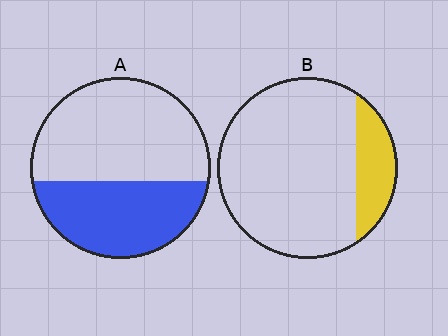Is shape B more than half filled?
No.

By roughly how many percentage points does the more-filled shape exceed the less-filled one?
By roughly 25 percentage points (A over B).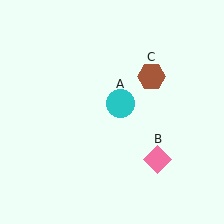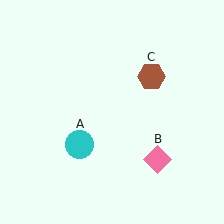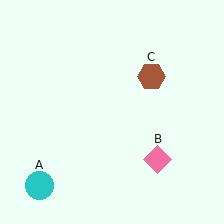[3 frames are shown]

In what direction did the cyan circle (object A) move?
The cyan circle (object A) moved down and to the left.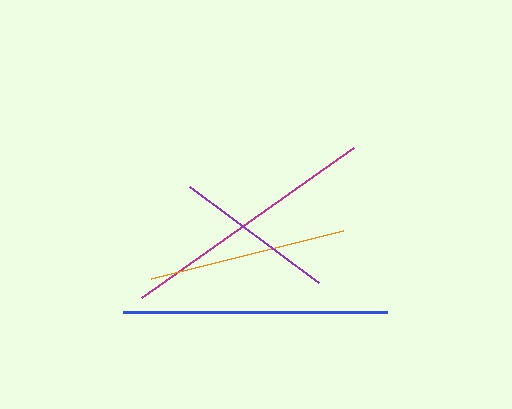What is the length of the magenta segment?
The magenta segment is approximately 260 pixels long.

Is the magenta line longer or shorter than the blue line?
The blue line is longer than the magenta line.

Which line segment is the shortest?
The purple line is the shortest at approximately 160 pixels.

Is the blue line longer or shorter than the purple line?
The blue line is longer than the purple line.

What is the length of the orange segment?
The orange segment is approximately 198 pixels long.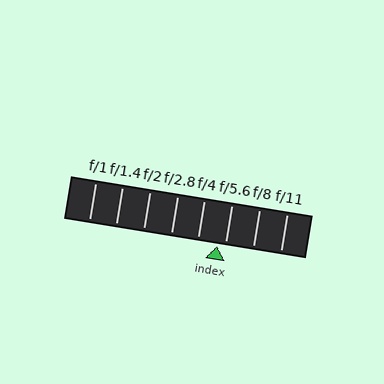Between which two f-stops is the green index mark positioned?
The index mark is between f/4 and f/5.6.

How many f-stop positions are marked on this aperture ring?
There are 8 f-stop positions marked.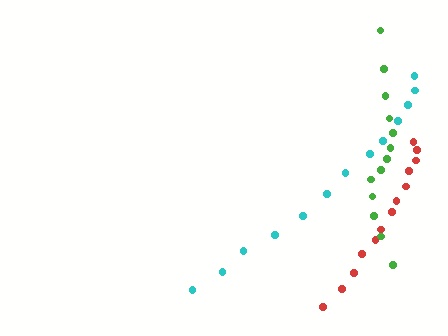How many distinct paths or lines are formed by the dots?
There are 3 distinct paths.